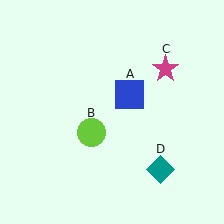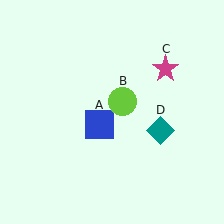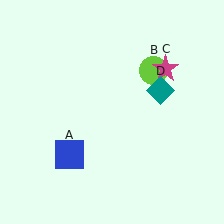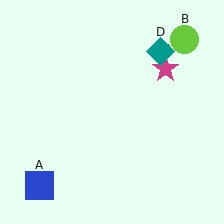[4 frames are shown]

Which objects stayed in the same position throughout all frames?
Magenta star (object C) remained stationary.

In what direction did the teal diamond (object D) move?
The teal diamond (object D) moved up.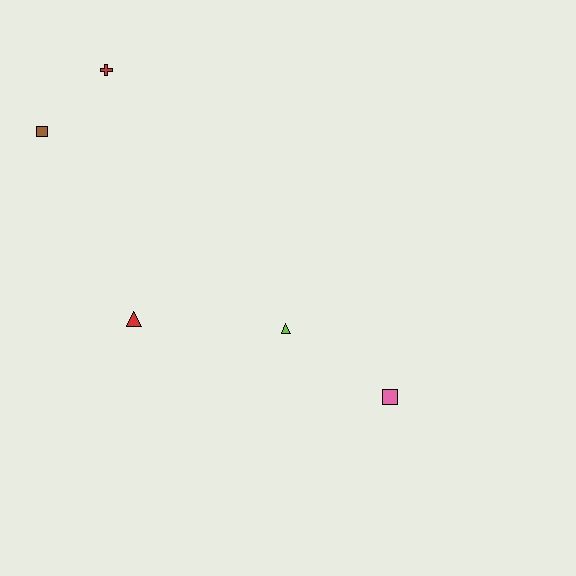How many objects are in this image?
There are 5 objects.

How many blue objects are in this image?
There are no blue objects.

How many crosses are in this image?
There is 1 cross.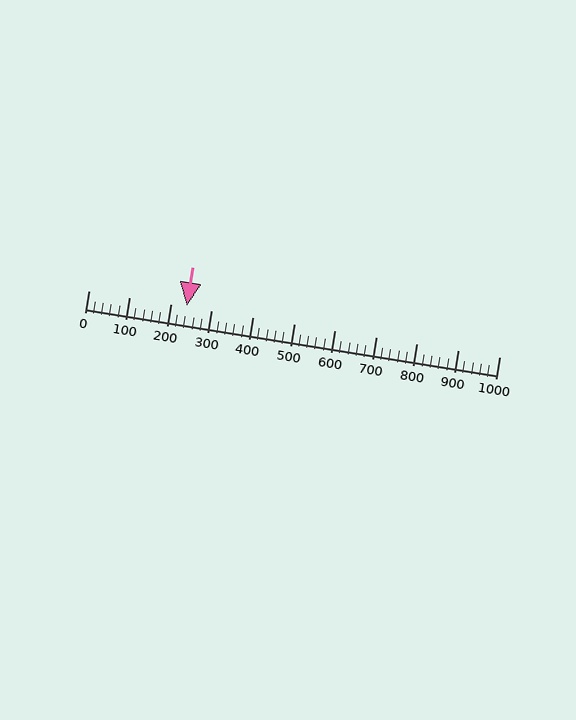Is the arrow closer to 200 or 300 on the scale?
The arrow is closer to 200.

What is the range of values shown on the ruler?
The ruler shows values from 0 to 1000.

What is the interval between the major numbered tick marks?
The major tick marks are spaced 100 units apart.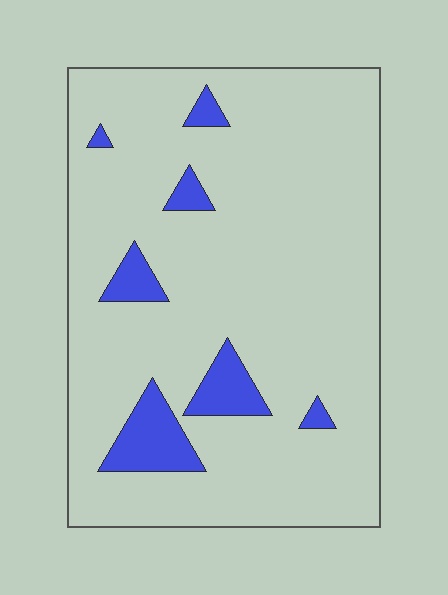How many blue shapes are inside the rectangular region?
7.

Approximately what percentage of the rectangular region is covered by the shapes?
Approximately 10%.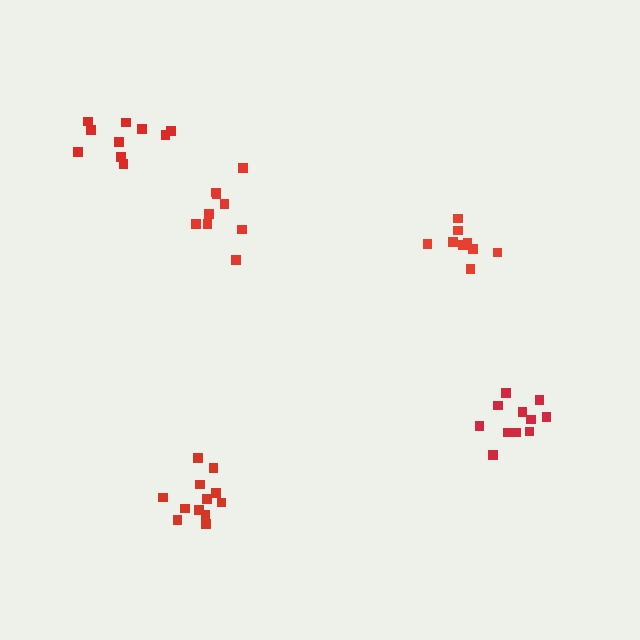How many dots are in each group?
Group 1: 12 dots, Group 2: 9 dots, Group 3: 10 dots, Group 4: 11 dots, Group 5: 9 dots (51 total).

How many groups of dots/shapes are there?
There are 5 groups.